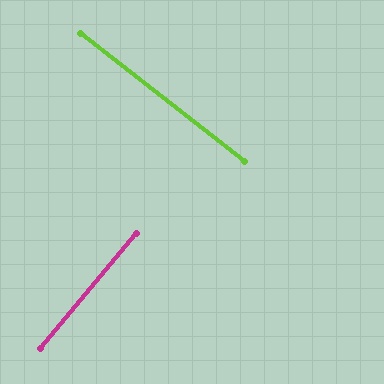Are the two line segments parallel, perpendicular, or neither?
Perpendicular — they meet at approximately 88°.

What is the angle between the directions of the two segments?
Approximately 88 degrees.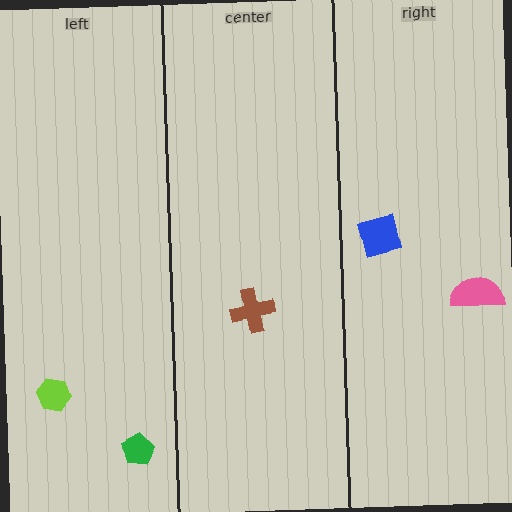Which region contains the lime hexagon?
The left region.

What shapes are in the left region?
The lime hexagon, the green pentagon.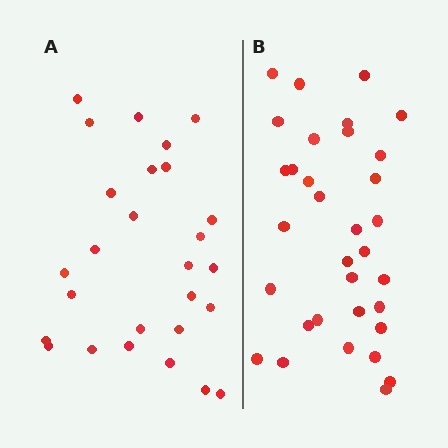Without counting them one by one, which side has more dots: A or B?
Region B (the right region) has more dots.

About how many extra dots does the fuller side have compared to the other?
Region B has about 6 more dots than region A.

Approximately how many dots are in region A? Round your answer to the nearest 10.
About 30 dots. (The exact count is 27, which rounds to 30.)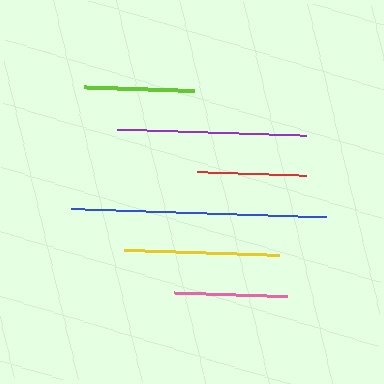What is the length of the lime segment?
The lime segment is approximately 110 pixels long.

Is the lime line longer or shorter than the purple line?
The purple line is longer than the lime line.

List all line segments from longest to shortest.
From longest to shortest: blue, purple, yellow, pink, lime, red.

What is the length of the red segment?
The red segment is approximately 109 pixels long.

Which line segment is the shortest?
The red line is the shortest at approximately 109 pixels.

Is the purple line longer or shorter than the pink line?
The purple line is longer than the pink line.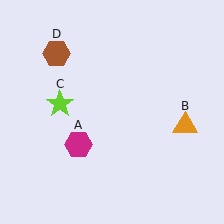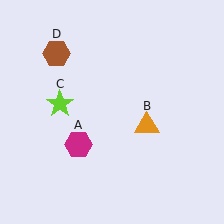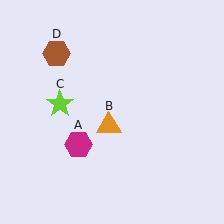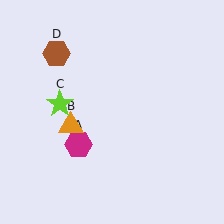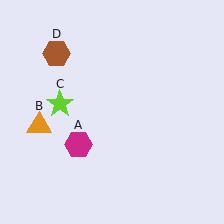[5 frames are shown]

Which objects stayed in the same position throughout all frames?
Magenta hexagon (object A) and lime star (object C) and brown hexagon (object D) remained stationary.